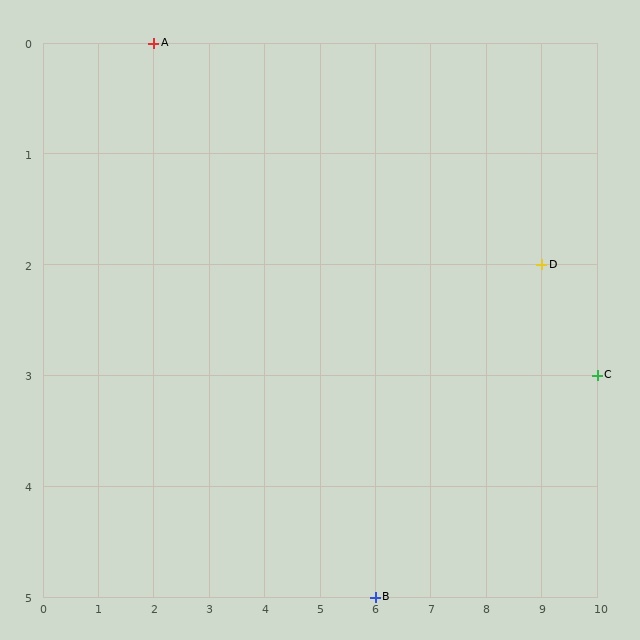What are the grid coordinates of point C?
Point C is at grid coordinates (10, 3).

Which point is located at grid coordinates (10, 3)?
Point C is at (10, 3).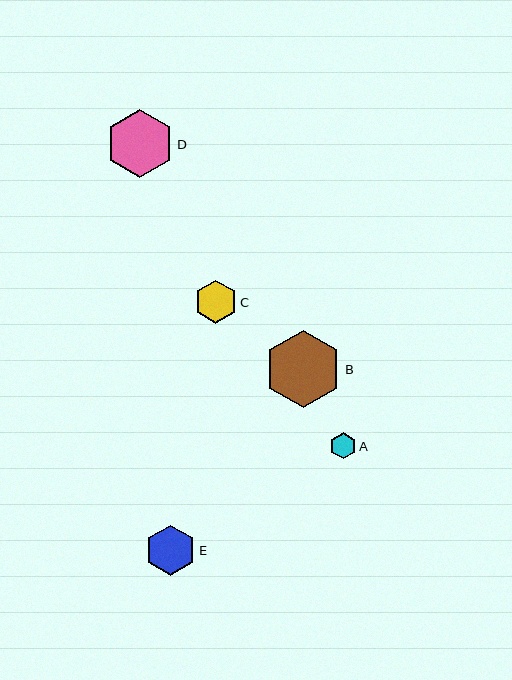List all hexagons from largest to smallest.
From largest to smallest: B, D, E, C, A.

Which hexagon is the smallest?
Hexagon A is the smallest with a size of approximately 26 pixels.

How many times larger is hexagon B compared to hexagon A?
Hexagon B is approximately 3.0 times the size of hexagon A.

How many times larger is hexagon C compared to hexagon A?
Hexagon C is approximately 1.6 times the size of hexagon A.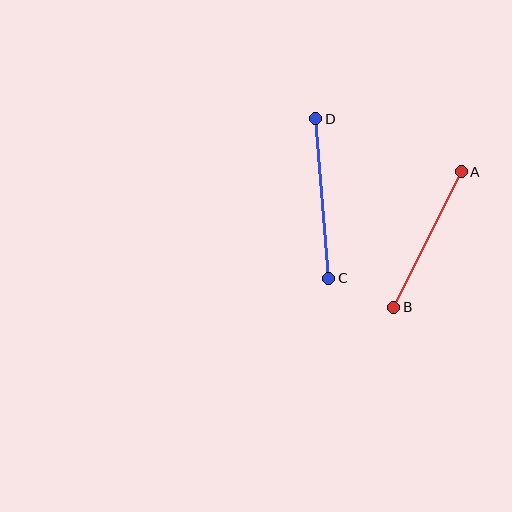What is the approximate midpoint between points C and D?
The midpoint is at approximately (322, 199) pixels.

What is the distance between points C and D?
The distance is approximately 160 pixels.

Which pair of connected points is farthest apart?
Points C and D are farthest apart.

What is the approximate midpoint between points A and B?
The midpoint is at approximately (428, 239) pixels.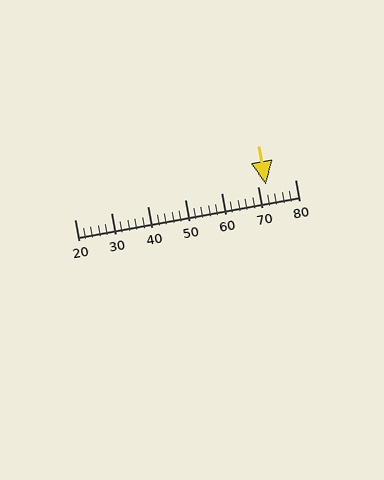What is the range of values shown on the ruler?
The ruler shows values from 20 to 80.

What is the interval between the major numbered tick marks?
The major tick marks are spaced 10 units apart.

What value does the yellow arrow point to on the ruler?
The yellow arrow points to approximately 72.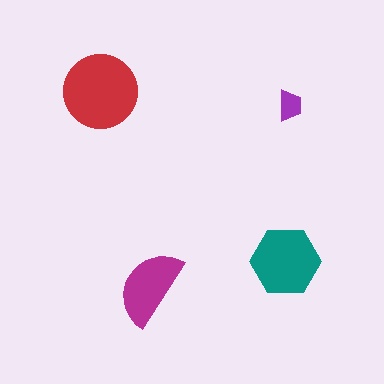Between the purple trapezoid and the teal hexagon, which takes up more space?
The teal hexagon.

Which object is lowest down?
The magenta semicircle is bottommost.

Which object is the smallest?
The purple trapezoid.